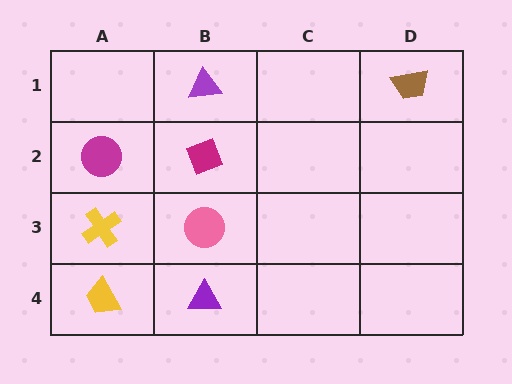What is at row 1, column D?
A brown trapezoid.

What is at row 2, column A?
A magenta circle.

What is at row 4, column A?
A yellow trapezoid.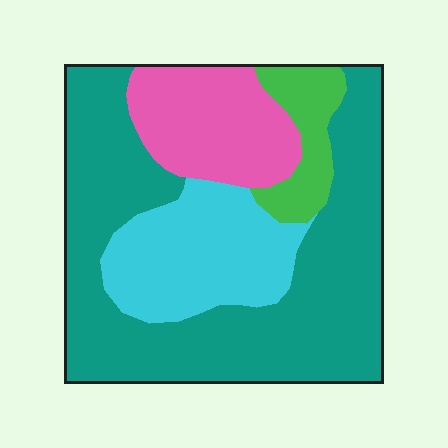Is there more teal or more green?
Teal.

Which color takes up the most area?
Teal, at roughly 55%.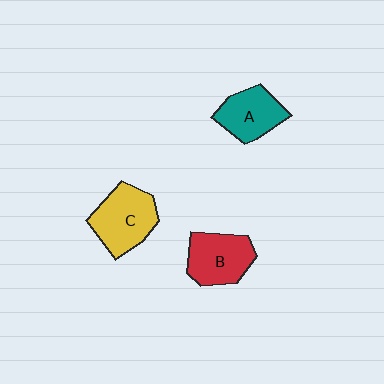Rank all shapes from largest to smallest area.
From largest to smallest: C (yellow), B (red), A (teal).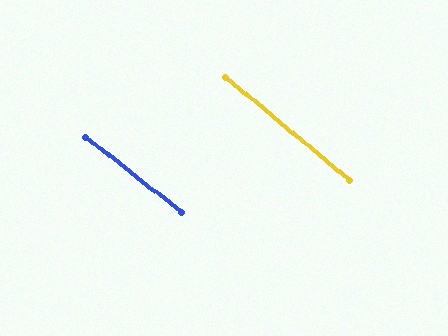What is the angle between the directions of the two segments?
Approximately 2 degrees.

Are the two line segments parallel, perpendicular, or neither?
Parallel — their directions differ by only 1.7°.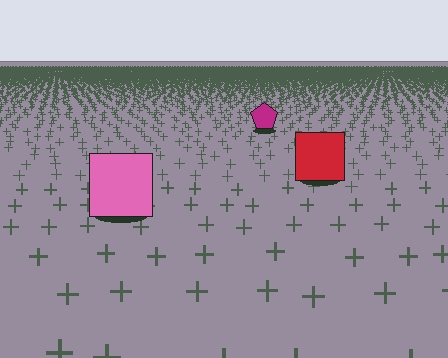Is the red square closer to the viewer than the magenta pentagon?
Yes. The red square is closer — you can tell from the texture gradient: the ground texture is coarser near it.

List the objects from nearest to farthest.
From nearest to farthest: the pink square, the red square, the magenta pentagon.